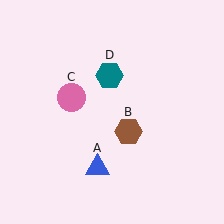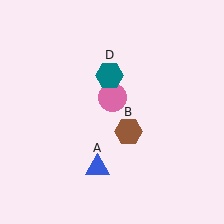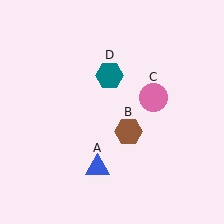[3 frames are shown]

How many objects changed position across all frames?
1 object changed position: pink circle (object C).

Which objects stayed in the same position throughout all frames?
Blue triangle (object A) and brown hexagon (object B) and teal hexagon (object D) remained stationary.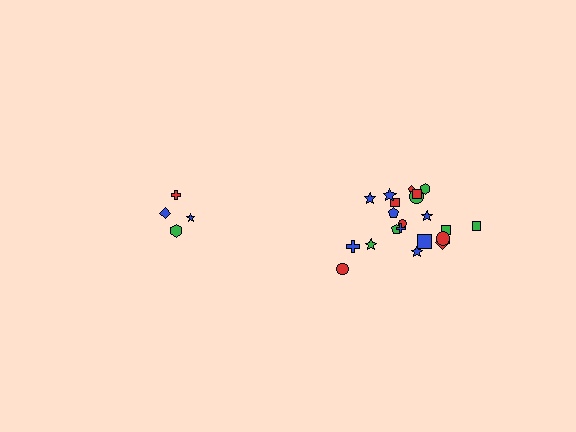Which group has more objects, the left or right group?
The right group.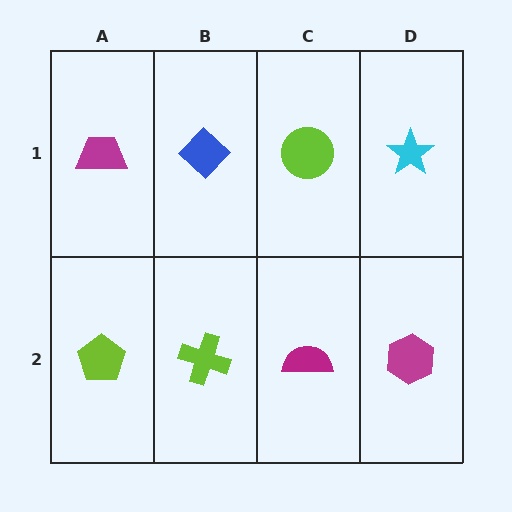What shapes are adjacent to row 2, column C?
A lime circle (row 1, column C), a lime cross (row 2, column B), a magenta hexagon (row 2, column D).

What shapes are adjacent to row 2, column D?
A cyan star (row 1, column D), a magenta semicircle (row 2, column C).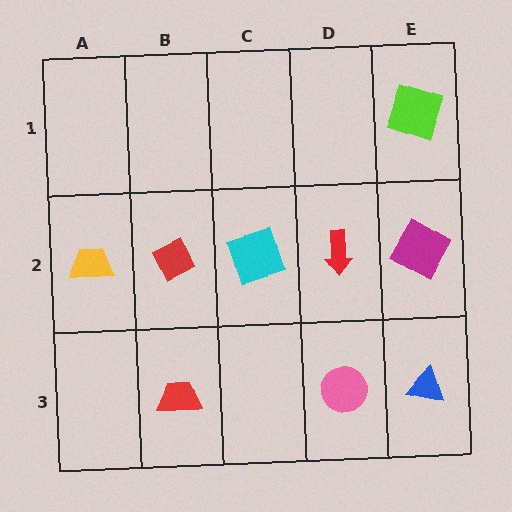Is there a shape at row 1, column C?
No, that cell is empty.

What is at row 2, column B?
A red diamond.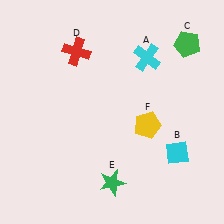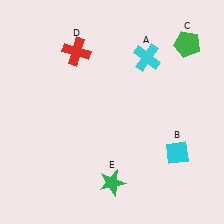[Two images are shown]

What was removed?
The yellow pentagon (F) was removed in Image 2.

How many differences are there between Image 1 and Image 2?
There is 1 difference between the two images.